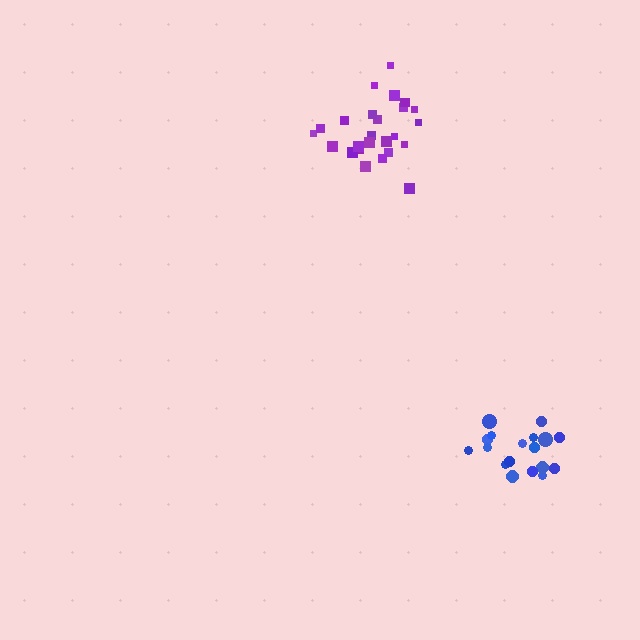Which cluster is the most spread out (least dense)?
Blue.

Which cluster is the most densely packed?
Purple.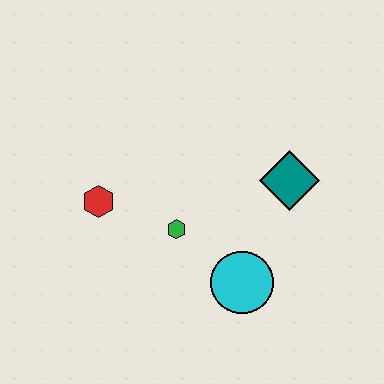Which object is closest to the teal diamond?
The cyan circle is closest to the teal diamond.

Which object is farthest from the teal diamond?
The red hexagon is farthest from the teal diamond.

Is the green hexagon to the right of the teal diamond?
No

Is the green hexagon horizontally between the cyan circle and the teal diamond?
No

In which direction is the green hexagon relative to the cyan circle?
The green hexagon is to the left of the cyan circle.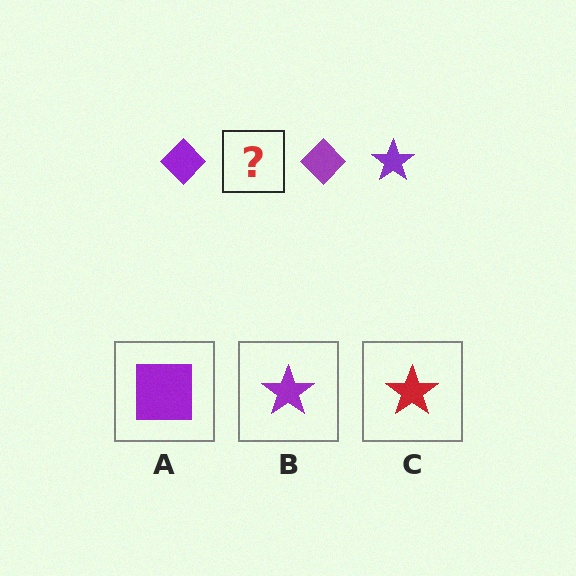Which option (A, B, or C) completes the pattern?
B.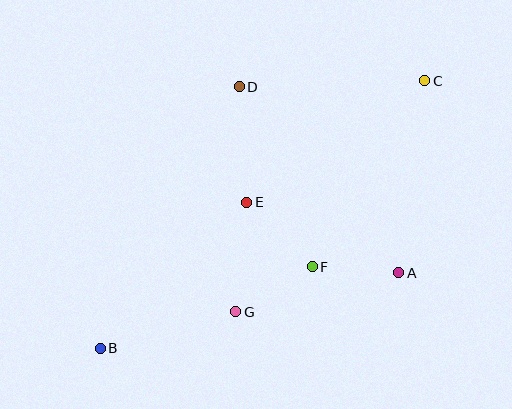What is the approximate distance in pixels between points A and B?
The distance between A and B is approximately 308 pixels.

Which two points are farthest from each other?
Points B and C are farthest from each other.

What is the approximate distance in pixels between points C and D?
The distance between C and D is approximately 186 pixels.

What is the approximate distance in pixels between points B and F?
The distance between B and F is approximately 227 pixels.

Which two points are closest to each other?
Points A and F are closest to each other.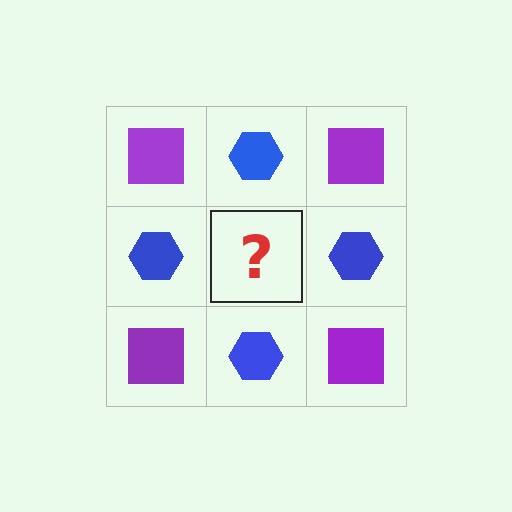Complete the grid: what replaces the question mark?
The question mark should be replaced with a purple square.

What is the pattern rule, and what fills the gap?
The rule is that it alternates purple square and blue hexagon in a checkerboard pattern. The gap should be filled with a purple square.